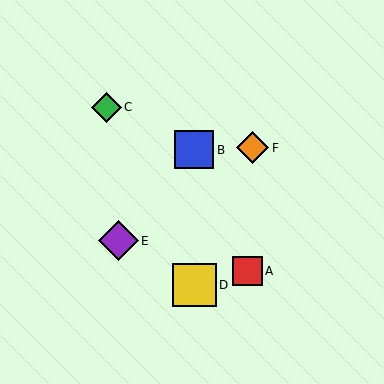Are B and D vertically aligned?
Yes, both are at x≈194.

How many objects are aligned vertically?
2 objects (B, D) are aligned vertically.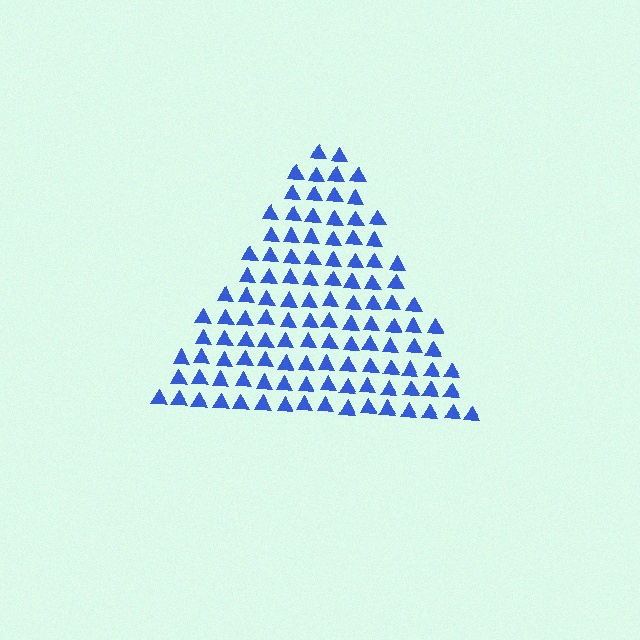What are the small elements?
The small elements are triangles.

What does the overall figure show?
The overall figure shows a triangle.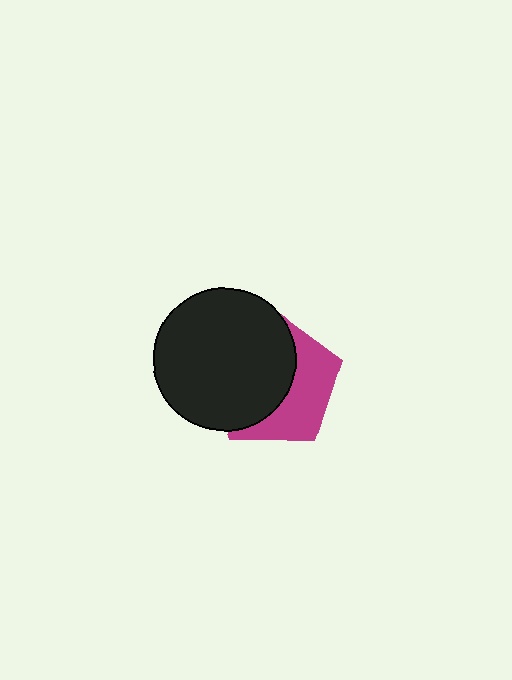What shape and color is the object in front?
The object in front is a black circle.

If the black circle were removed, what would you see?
You would see the complete magenta pentagon.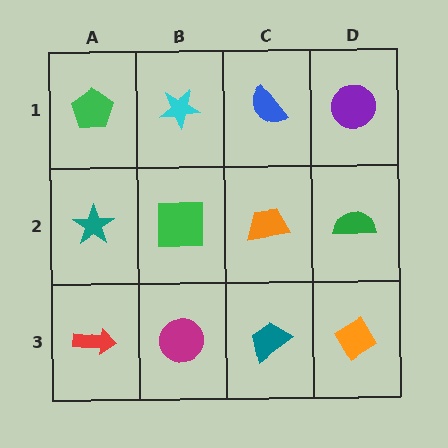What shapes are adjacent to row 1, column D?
A green semicircle (row 2, column D), a blue semicircle (row 1, column C).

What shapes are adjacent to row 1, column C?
An orange trapezoid (row 2, column C), a cyan star (row 1, column B), a purple circle (row 1, column D).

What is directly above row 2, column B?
A cyan star.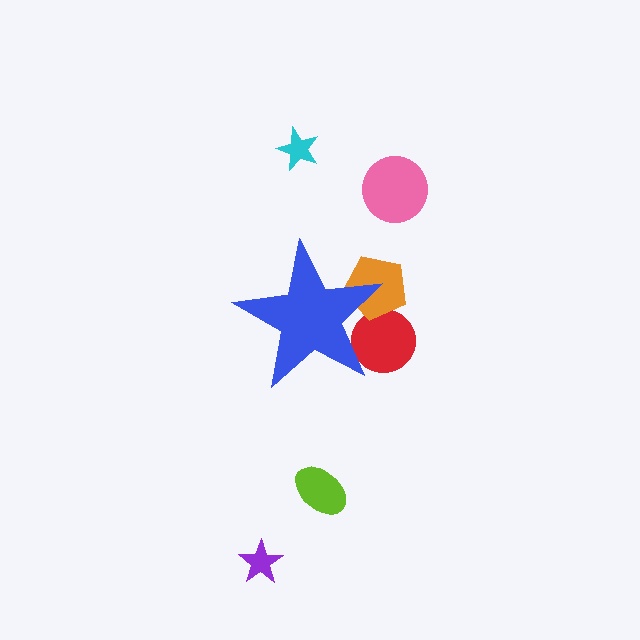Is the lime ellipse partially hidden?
No, the lime ellipse is fully visible.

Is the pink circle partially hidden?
No, the pink circle is fully visible.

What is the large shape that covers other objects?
A blue star.